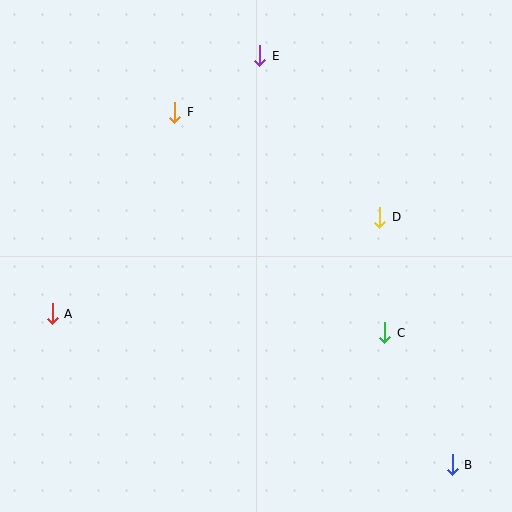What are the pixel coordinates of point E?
Point E is at (260, 56).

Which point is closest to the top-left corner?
Point F is closest to the top-left corner.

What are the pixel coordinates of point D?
Point D is at (380, 217).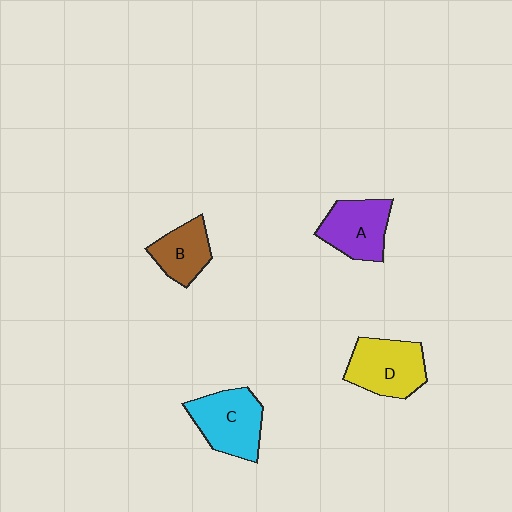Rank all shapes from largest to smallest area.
From largest to smallest: C (cyan), D (yellow), A (purple), B (brown).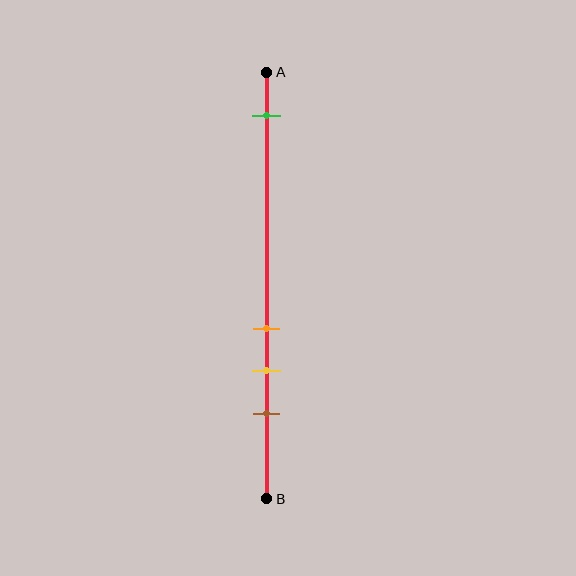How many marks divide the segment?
There are 4 marks dividing the segment.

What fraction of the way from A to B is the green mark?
The green mark is approximately 10% (0.1) of the way from A to B.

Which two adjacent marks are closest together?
The orange and yellow marks are the closest adjacent pair.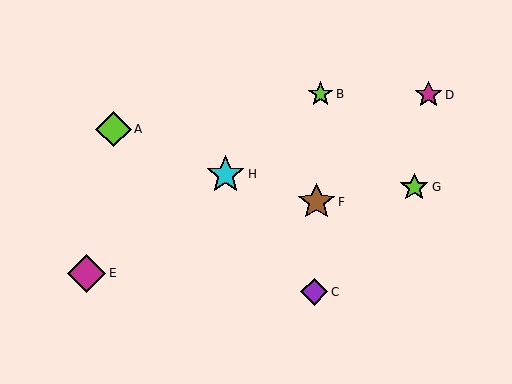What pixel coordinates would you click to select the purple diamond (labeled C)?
Click at (314, 292) to select the purple diamond C.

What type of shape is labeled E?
Shape E is a magenta diamond.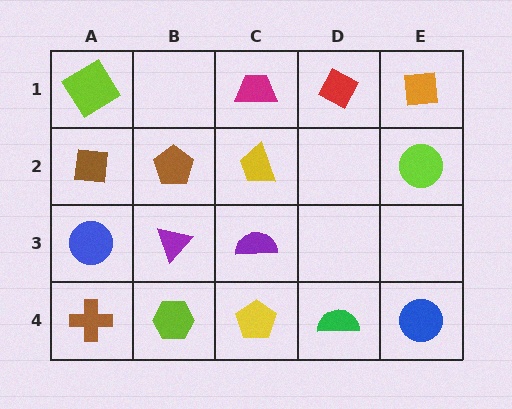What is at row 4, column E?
A blue circle.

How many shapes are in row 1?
4 shapes.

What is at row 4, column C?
A yellow pentagon.